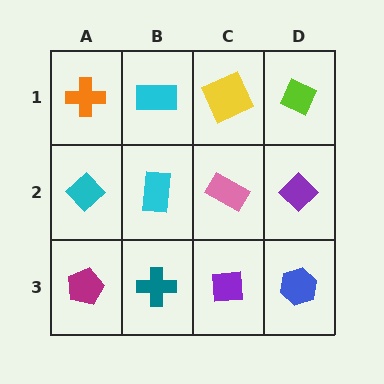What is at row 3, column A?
A magenta pentagon.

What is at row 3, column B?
A teal cross.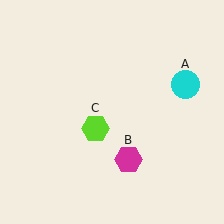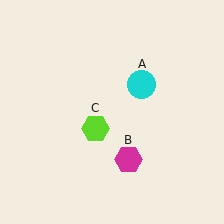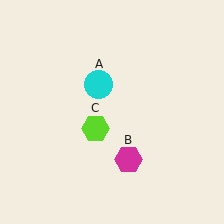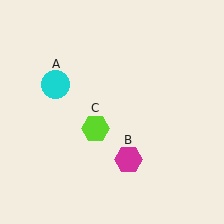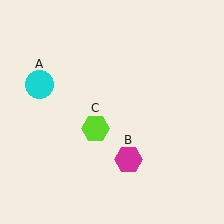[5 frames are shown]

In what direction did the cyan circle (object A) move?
The cyan circle (object A) moved left.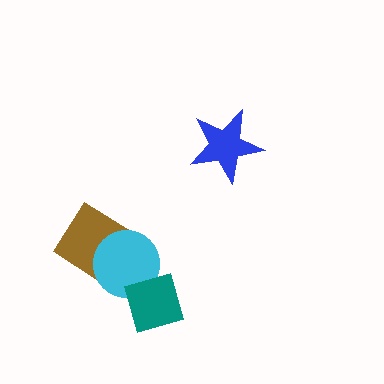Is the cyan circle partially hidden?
Yes, it is partially covered by another shape.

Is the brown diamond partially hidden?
Yes, it is partially covered by another shape.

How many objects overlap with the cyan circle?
2 objects overlap with the cyan circle.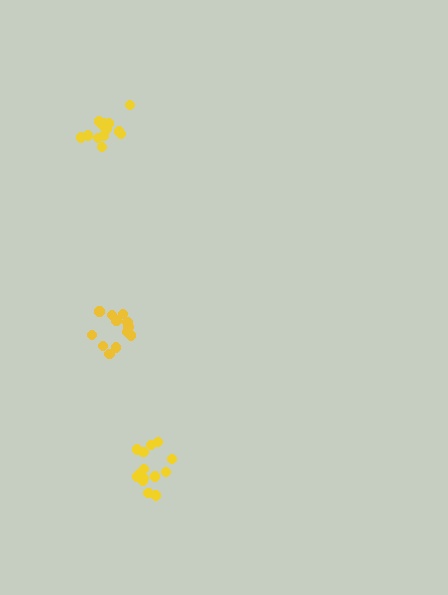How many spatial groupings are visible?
There are 3 spatial groupings.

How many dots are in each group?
Group 1: 12 dots, Group 2: 14 dots, Group 3: 13 dots (39 total).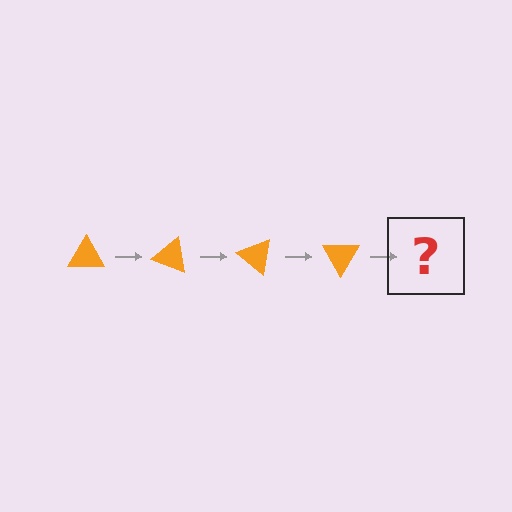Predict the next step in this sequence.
The next step is an orange triangle rotated 80 degrees.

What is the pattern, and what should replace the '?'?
The pattern is that the triangle rotates 20 degrees each step. The '?' should be an orange triangle rotated 80 degrees.